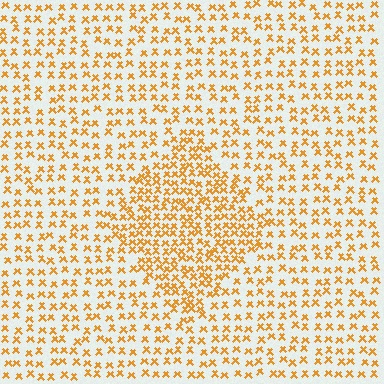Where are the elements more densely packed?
The elements are more densely packed inside the diamond boundary.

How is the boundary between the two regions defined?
The boundary is defined by a change in element density (approximately 1.8x ratio). All elements are the same color, size, and shape.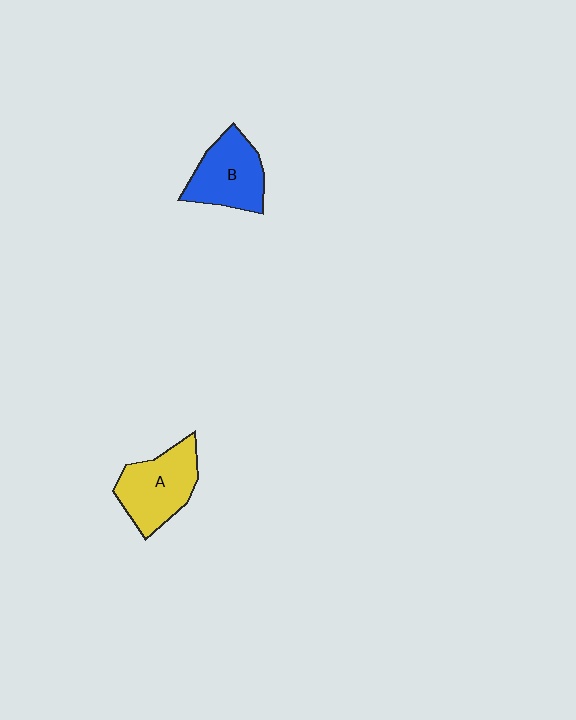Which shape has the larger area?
Shape A (yellow).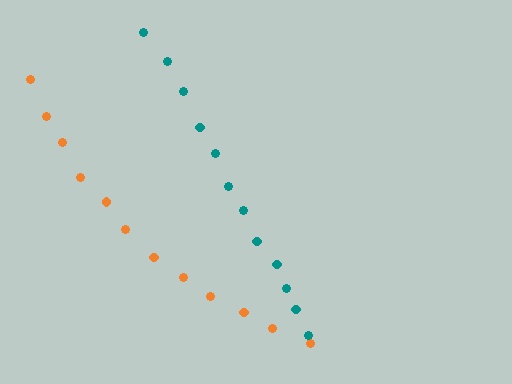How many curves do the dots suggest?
There are 2 distinct paths.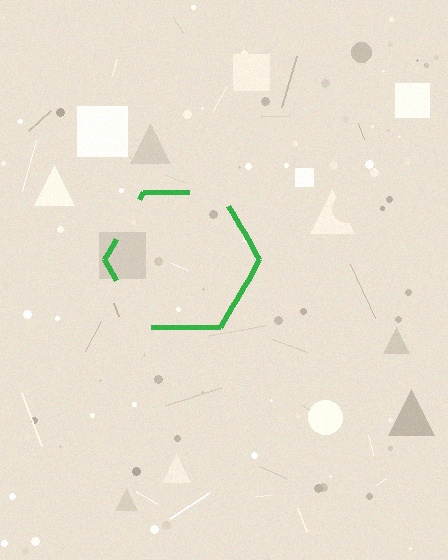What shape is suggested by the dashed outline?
The dashed outline suggests a hexagon.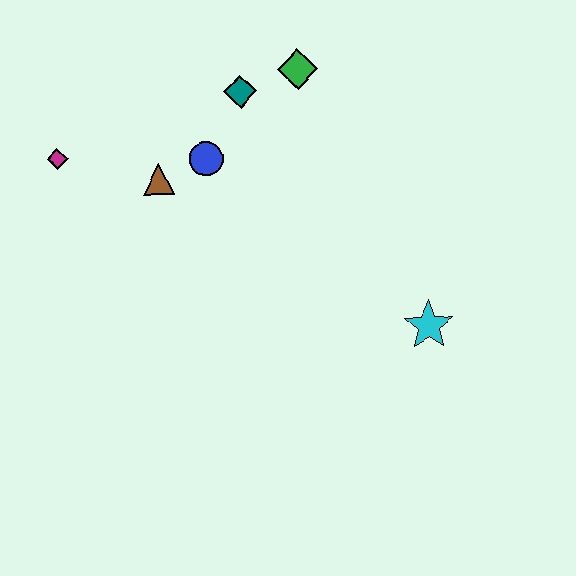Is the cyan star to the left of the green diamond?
No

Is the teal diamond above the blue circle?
Yes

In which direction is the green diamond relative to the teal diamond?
The green diamond is to the right of the teal diamond.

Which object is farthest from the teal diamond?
The cyan star is farthest from the teal diamond.